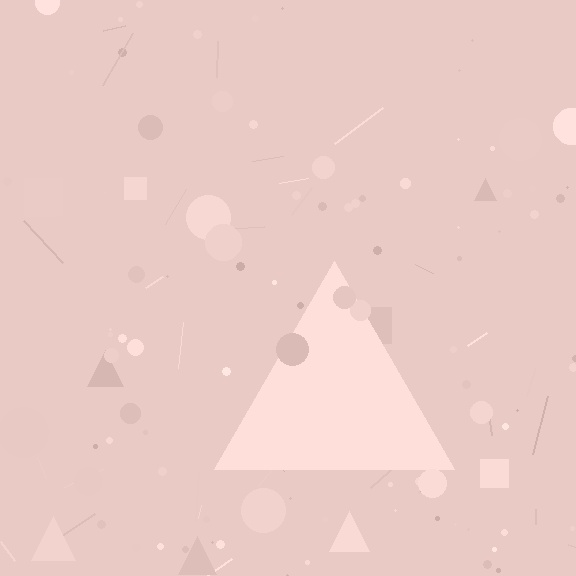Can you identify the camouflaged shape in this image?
The camouflaged shape is a triangle.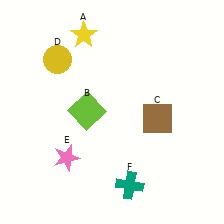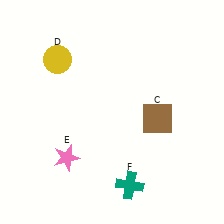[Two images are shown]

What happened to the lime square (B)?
The lime square (B) was removed in Image 2. It was in the top-left area of Image 1.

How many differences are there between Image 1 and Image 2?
There are 2 differences between the two images.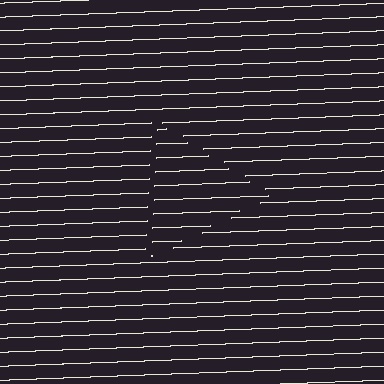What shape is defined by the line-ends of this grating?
An illusory triangle. The interior of the shape contains the same grating, shifted by half a period — the contour is defined by the phase discontinuity where line-ends from the inner and outer gratings abut.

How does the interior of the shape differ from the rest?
The interior of the shape contains the same grating, shifted by half a period — the contour is defined by the phase discontinuity where line-ends from the inner and outer gratings abut.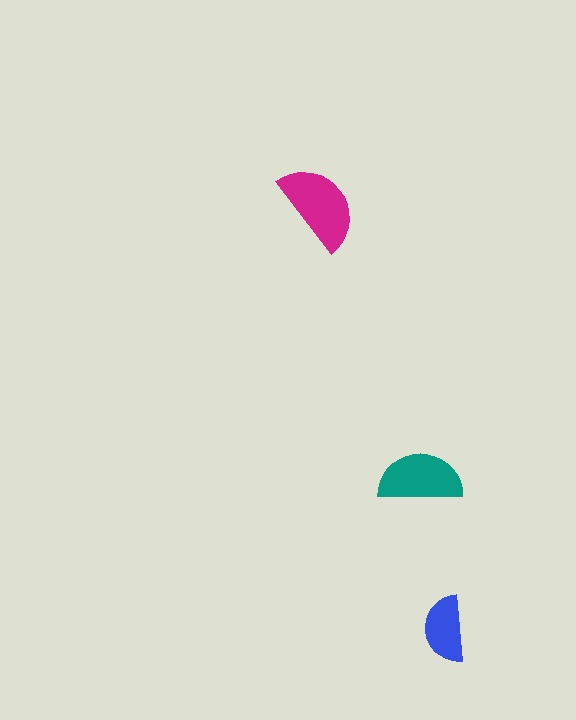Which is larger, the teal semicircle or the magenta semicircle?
The magenta one.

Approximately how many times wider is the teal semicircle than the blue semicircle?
About 1.5 times wider.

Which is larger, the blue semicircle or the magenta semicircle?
The magenta one.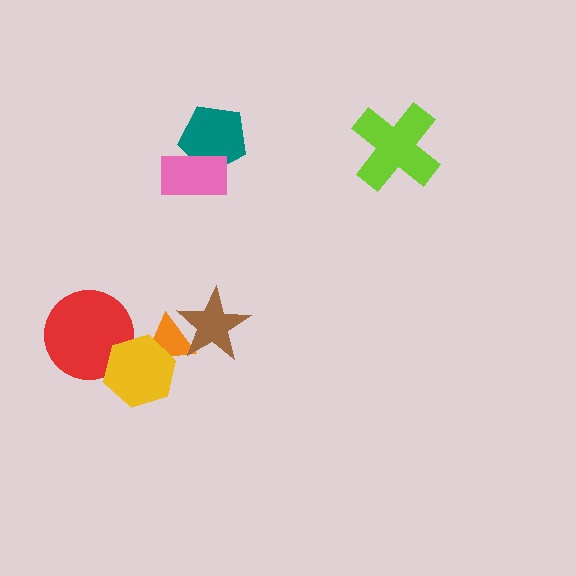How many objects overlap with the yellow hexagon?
2 objects overlap with the yellow hexagon.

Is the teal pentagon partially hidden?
Yes, it is partially covered by another shape.